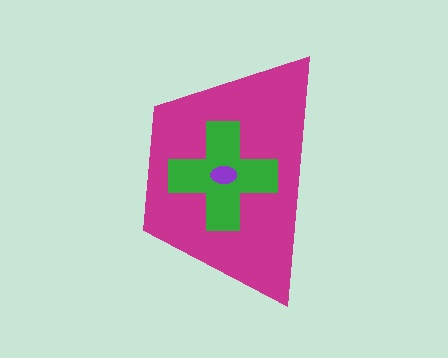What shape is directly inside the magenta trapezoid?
The green cross.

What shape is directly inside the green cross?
The purple ellipse.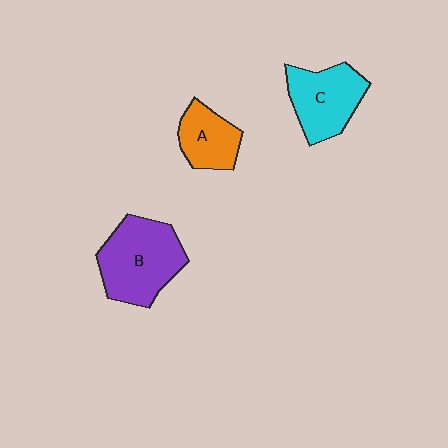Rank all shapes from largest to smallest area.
From largest to smallest: B (purple), C (cyan), A (orange).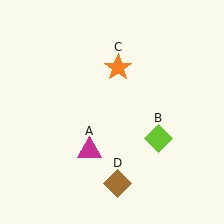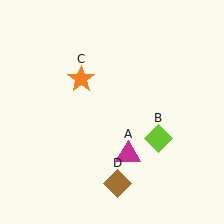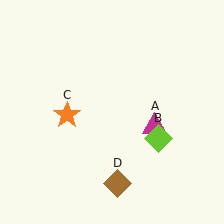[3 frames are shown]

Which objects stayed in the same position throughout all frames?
Lime diamond (object B) and brown diamond (object D) remained stationary.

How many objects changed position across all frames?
2 objects changed position: magenta triangle (object A), orange star (object C).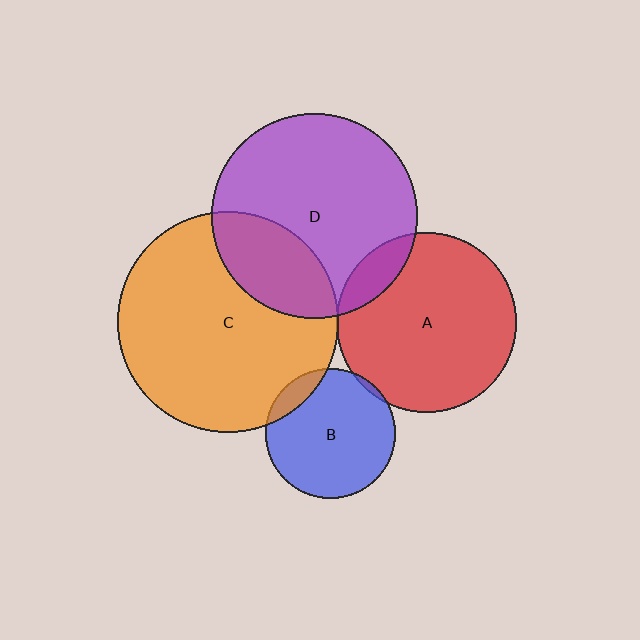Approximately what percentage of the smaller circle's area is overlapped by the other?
Approximately 10%.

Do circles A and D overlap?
Yes.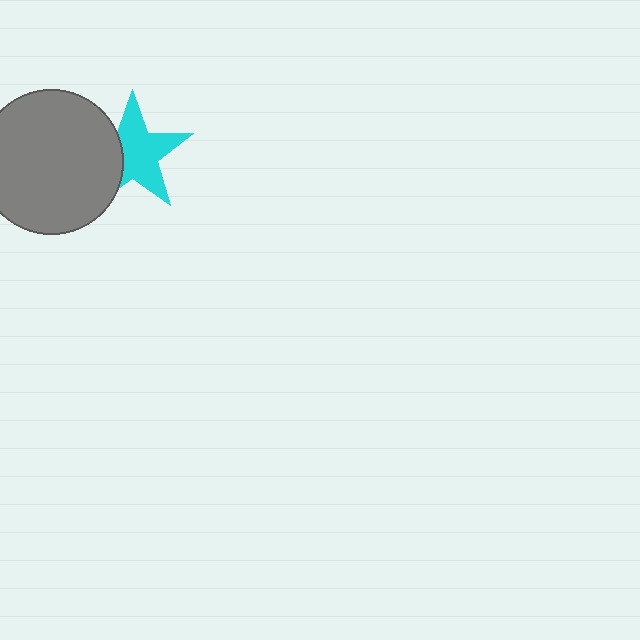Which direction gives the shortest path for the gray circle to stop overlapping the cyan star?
Moving left gives the shortest separation.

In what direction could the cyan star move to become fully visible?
The cyan star could move right. That would shift it out from behind the gray circle entirely.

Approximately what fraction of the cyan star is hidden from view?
Roughly 32% of the cyan star is hidden behind the gray circle.